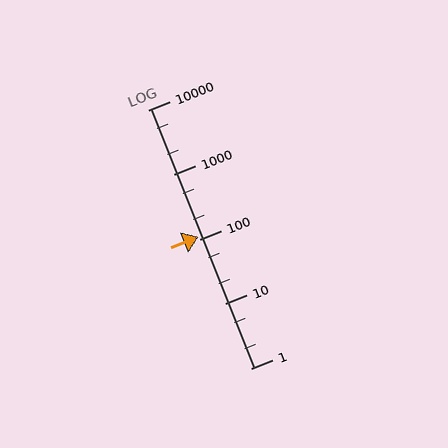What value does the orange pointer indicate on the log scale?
The pointer indicates approximately 110.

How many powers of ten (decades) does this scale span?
The scale spans 4 decades, from 1 to 10000.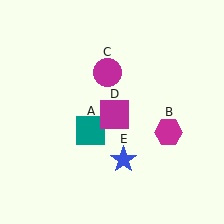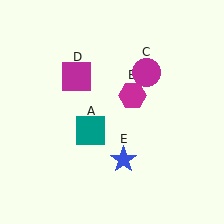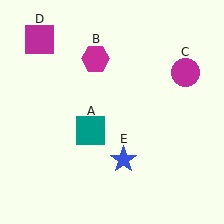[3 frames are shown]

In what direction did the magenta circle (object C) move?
The magenta circle (object C) moved right.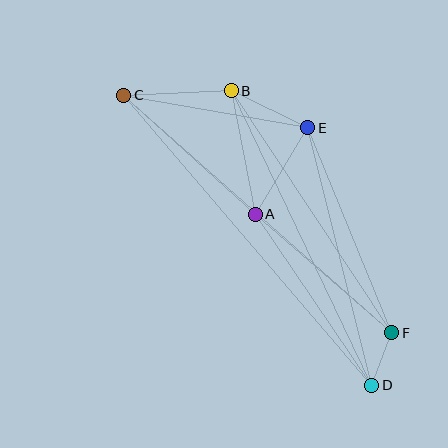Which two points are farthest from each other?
Points C and D are farthest from each other.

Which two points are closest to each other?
Points D and F are closest to each other.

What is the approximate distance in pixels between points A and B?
The distance between A and B is approximately 126 pixels.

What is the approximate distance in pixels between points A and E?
The distance between A and E is approximately 101 pixels.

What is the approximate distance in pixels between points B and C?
The distance between B and C is approximately 107 pixels.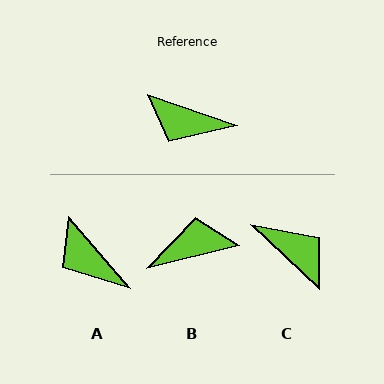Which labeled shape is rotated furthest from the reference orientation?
C, about 156 degrees away.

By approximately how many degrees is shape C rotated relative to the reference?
Approximately 156 degrees counter-clockwise.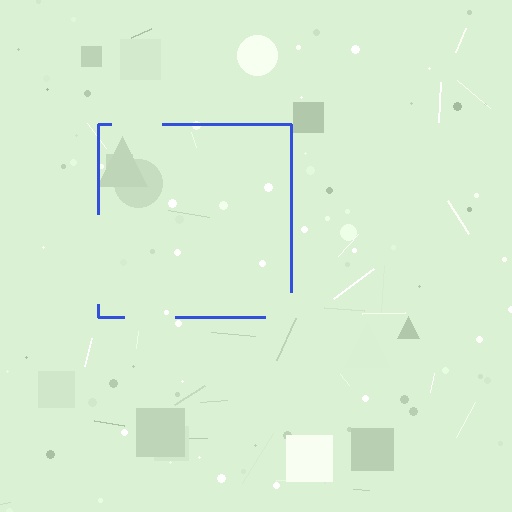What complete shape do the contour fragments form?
The contour fragments form a square.